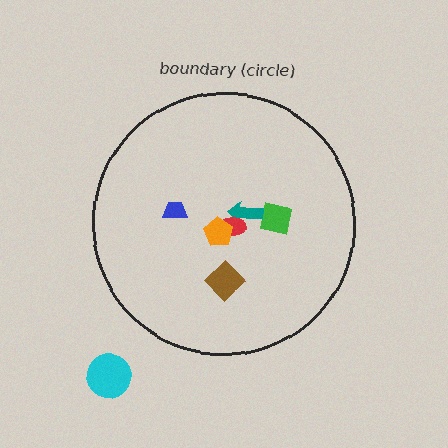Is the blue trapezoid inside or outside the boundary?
Inside.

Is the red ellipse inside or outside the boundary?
Inside.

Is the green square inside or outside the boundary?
Inside.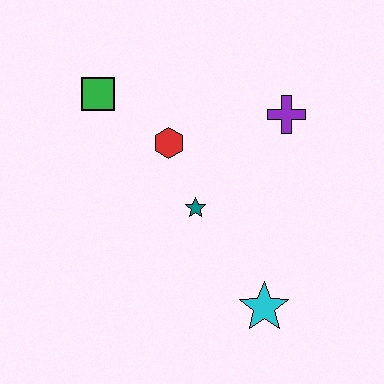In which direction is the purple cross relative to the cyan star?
The purple cross is above the cyan star.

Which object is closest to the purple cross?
The red hexagon is closest to the purple cross.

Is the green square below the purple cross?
No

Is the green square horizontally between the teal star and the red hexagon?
No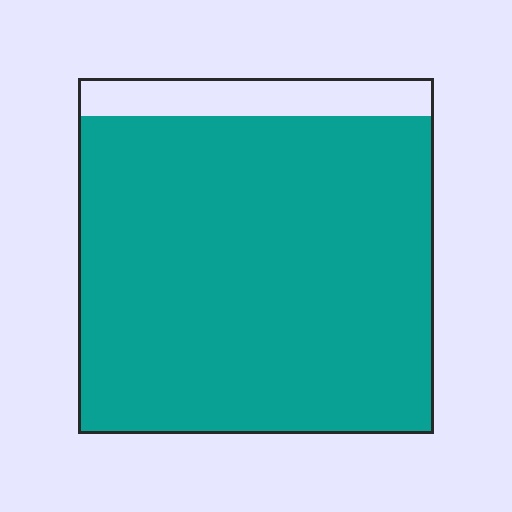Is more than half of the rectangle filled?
Yes.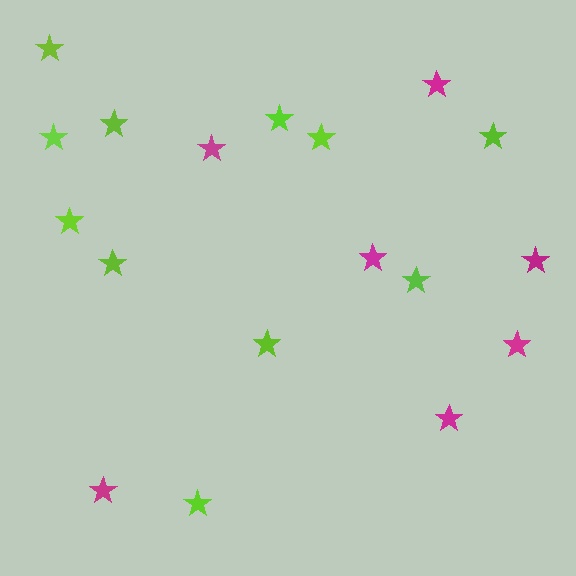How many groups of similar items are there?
There are 2 groups: one group of lime stars (11) and one group of magenta stars (7).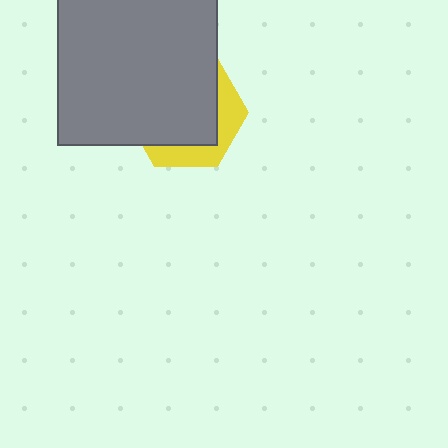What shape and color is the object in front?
The object in front is a gray square.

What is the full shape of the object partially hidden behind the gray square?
The partially hidden object is a yellow hexagon.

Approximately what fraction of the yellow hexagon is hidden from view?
Roughly 69% of the yellow hexagon is hidden behind the gray square.